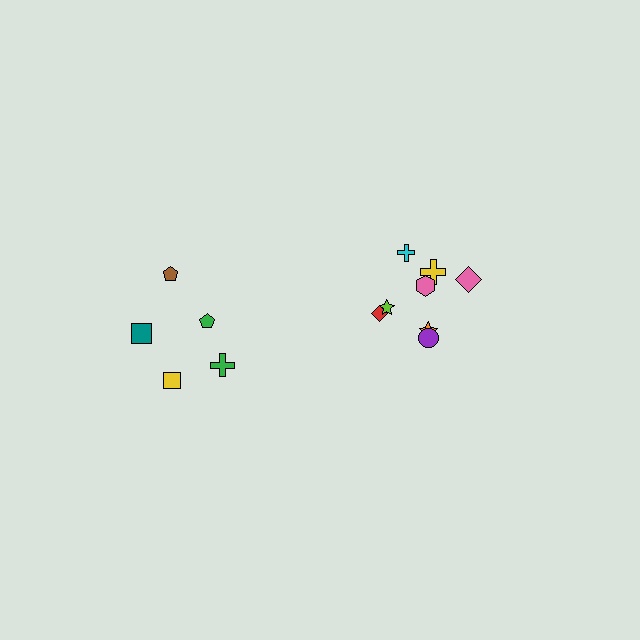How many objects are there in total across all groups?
There are 13 objects.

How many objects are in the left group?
There are 5 objects.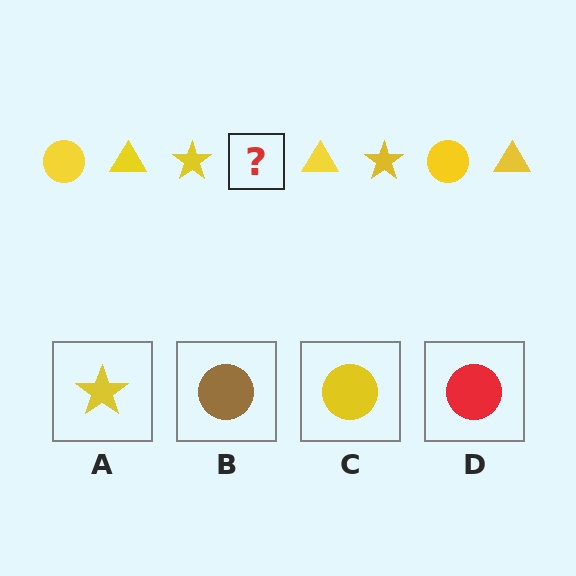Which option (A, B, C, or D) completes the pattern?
C.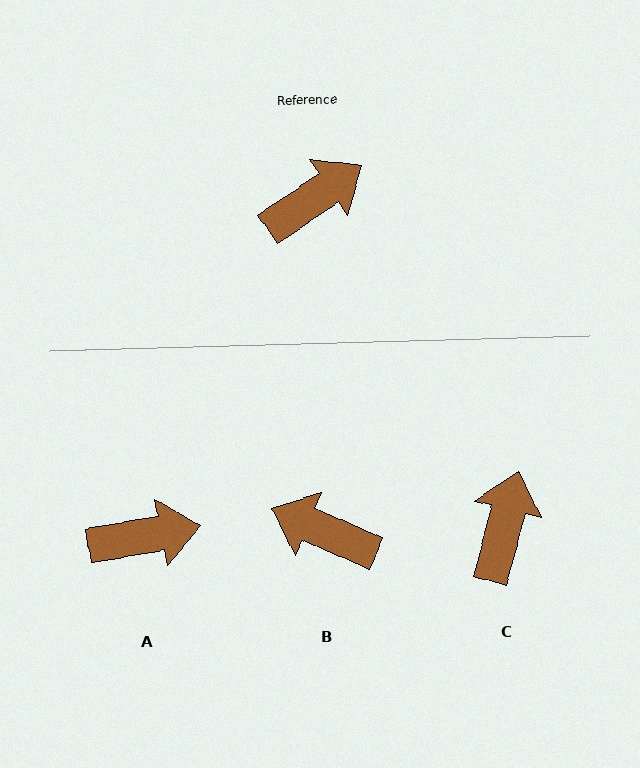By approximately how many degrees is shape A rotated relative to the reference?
Approximately 24 degrees clockwise.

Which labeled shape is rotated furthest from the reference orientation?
B, about 122 degrees away.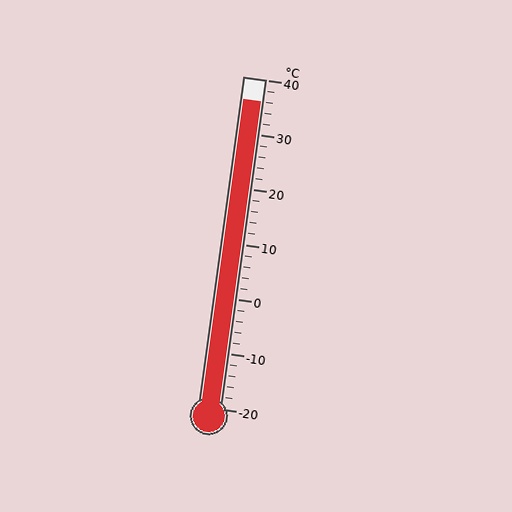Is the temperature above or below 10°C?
The temperature is above 10°C.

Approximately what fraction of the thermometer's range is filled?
The thermometer is filled to approximately 95% of its range.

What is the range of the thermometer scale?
The thermometer scale ranges from -20°C to 40°C.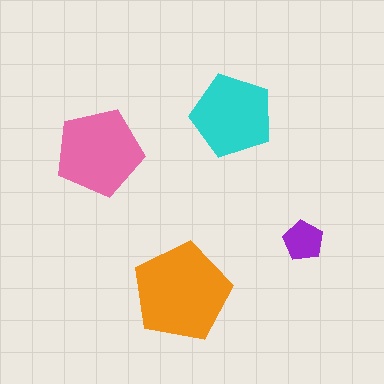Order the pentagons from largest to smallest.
the orange one, the pink one, the cyan one, the purple one.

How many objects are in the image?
There are 4 objects in the image.